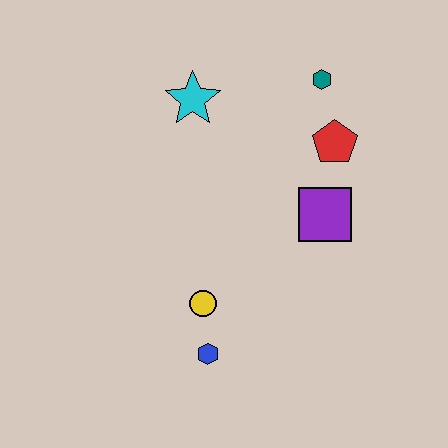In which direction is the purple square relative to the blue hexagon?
The purple square is above the blue hexagon.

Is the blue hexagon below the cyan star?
Yes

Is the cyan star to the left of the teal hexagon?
Yes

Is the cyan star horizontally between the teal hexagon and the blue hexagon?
No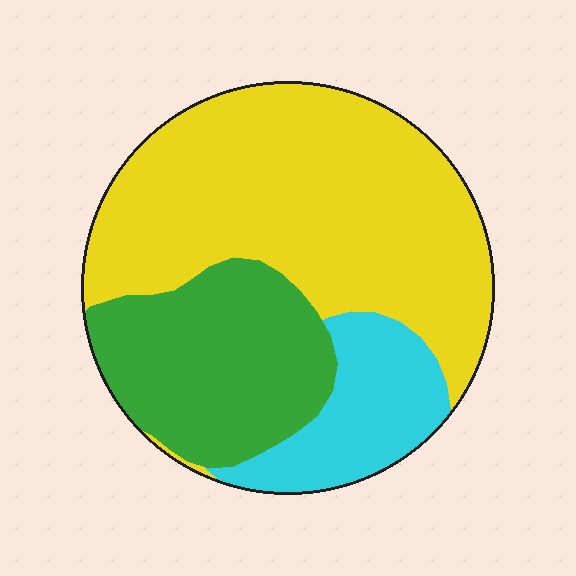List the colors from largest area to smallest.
From largest to smallest: yellow, green, cyan.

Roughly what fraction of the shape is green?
Green covers 28% of the shape.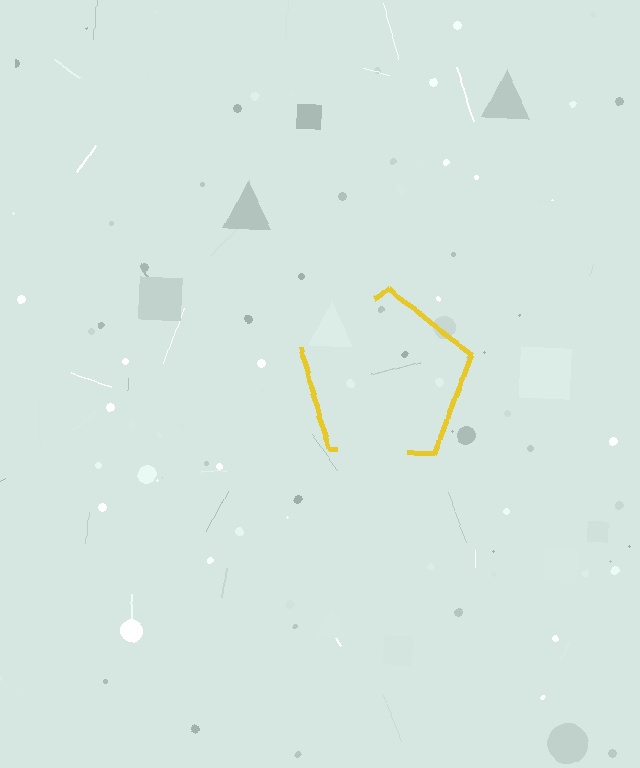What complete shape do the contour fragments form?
The contour fragments form a pentagon.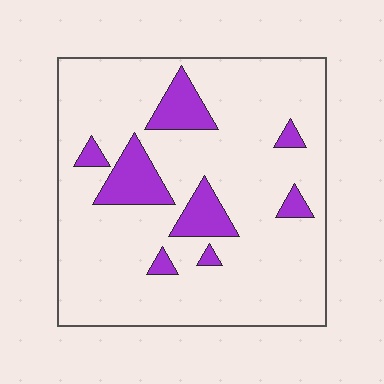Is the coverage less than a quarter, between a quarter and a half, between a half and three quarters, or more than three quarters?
Less than a quarter.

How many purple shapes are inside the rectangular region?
8.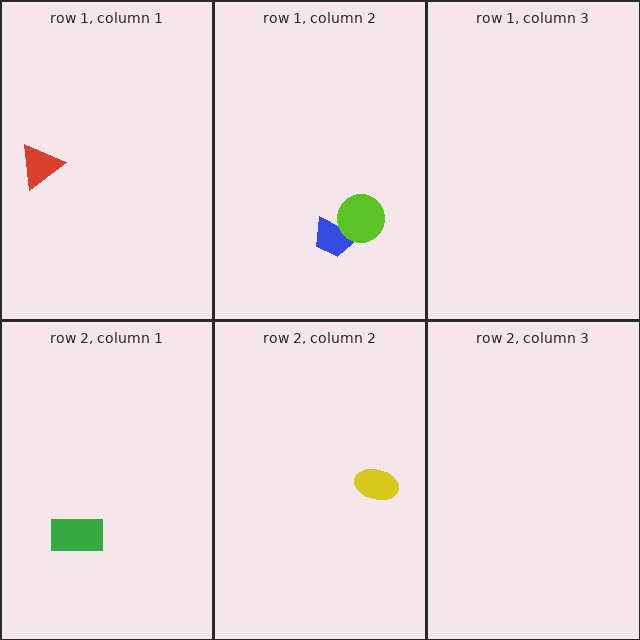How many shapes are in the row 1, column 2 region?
2.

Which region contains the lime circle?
The row 1, column 2 region.